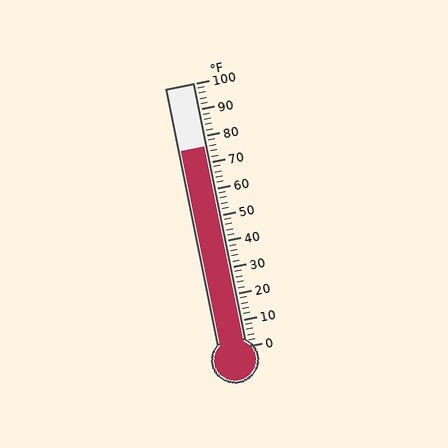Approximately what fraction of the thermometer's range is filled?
The thermometer is filled to approximately 75% of its range.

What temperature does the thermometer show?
The thermometer shows approximately 76°F.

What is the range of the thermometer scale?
The thermometer scale ranges from 0°F to 100°F.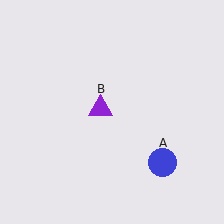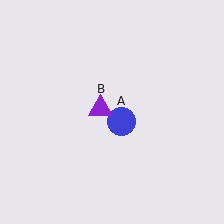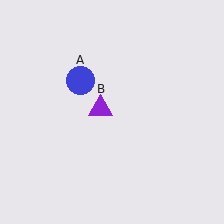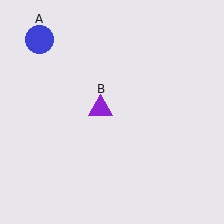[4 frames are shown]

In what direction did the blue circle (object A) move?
The blue circle (object A) moved up and to the left.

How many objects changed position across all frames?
1 object changed position: blue circle (object A).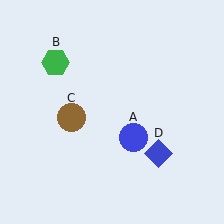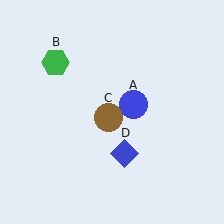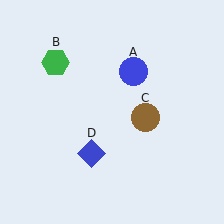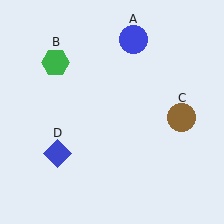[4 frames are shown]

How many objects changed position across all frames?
3 objects changed position: blue circle (object A), brown circle (object C), blue diamond (object D).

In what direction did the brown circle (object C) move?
The brown circle (object C) moved right.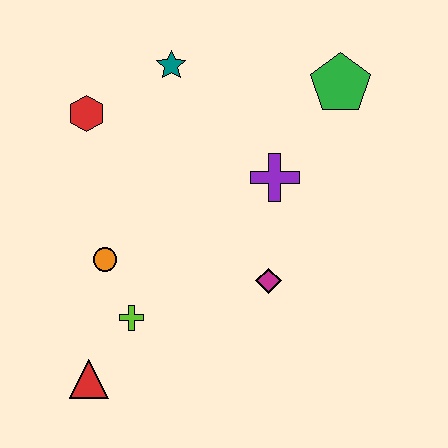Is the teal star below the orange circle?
No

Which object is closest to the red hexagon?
The teal star is closest to the red hexagon.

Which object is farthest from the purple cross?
The red triangle is farthest from the purple cross.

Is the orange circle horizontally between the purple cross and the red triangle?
Yes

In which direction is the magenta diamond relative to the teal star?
The magenta diamond is below the teal star.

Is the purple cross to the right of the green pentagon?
No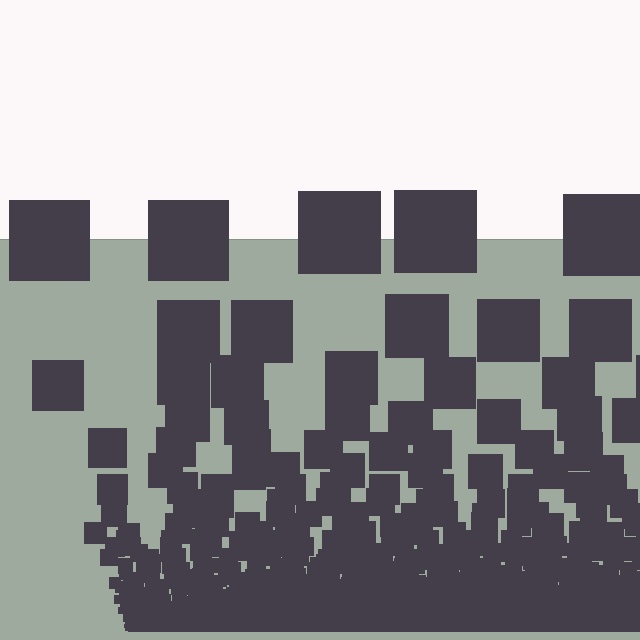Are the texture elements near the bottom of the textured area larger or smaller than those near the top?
Smaller. The gradient is inverted — elements near the bottom are smaller and denser.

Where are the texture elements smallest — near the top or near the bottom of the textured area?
Near the bottom.